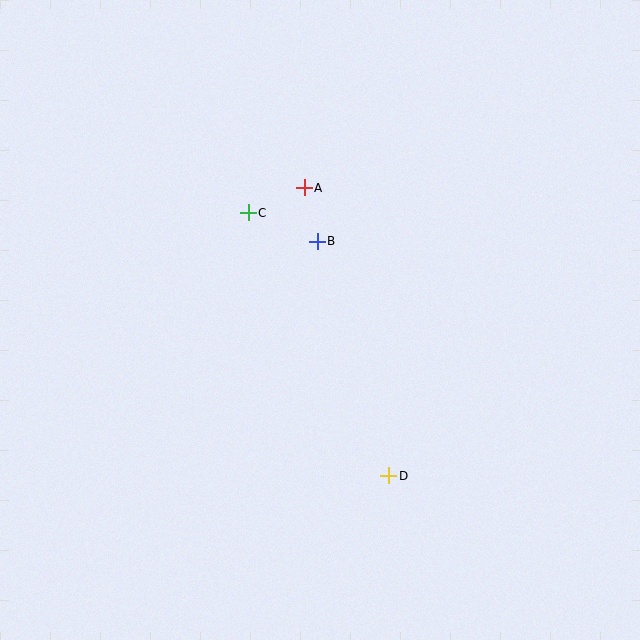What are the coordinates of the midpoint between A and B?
The midpoint between A and B is at (311, 215).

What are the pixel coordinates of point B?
Point B is at (317, 241).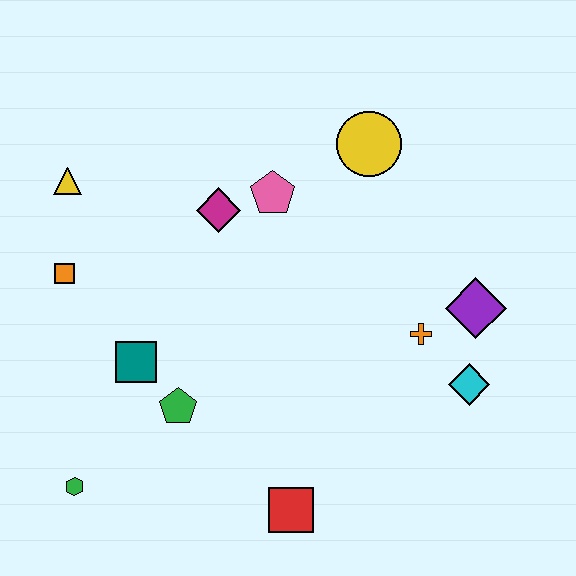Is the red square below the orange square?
Yes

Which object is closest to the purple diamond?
The orange cross is closest to the purple diamond.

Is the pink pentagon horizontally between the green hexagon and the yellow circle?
Yes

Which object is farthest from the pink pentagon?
The green hexagon is farthest from the pink pentagon.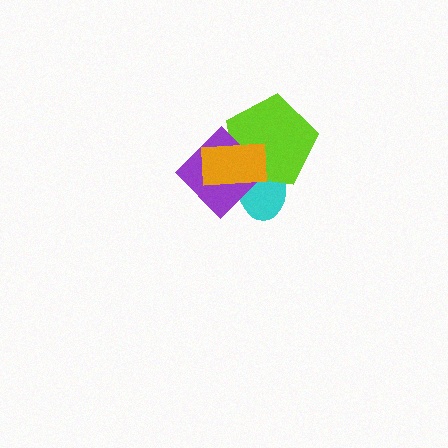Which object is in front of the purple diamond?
The orange rectangle is in front of the purple diamond.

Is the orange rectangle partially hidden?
No, no other shape covers it.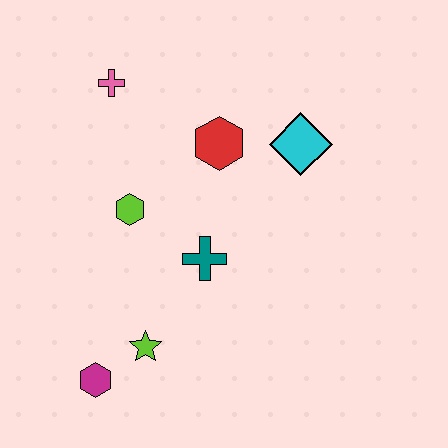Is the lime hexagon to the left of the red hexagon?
Yes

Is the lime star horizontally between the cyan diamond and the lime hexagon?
Yes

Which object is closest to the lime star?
The magenta hexagon is closest to the lime star.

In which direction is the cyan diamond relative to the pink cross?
The cyan diamond is to the right of the pink cross.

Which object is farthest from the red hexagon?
The magenta hexagon is farthest from the red hexagon.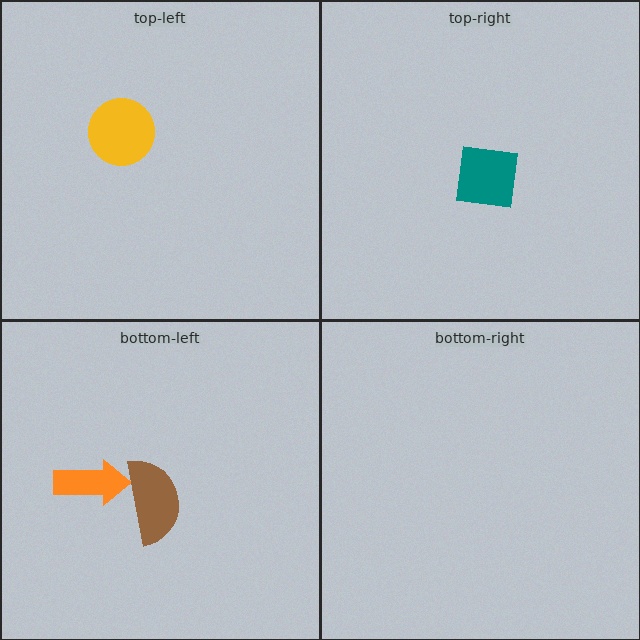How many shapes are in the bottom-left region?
2.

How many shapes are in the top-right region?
1.